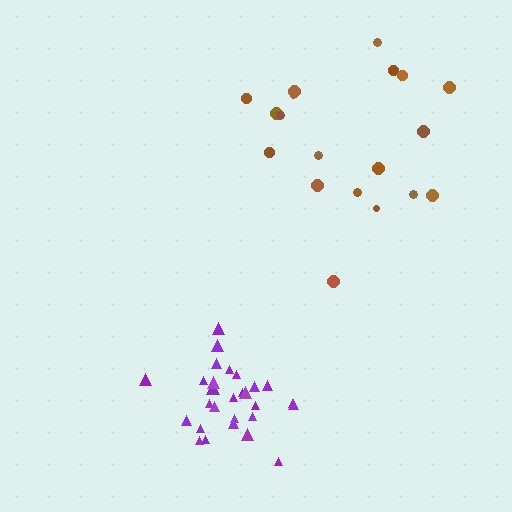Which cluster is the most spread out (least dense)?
Brown.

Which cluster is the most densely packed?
Purple.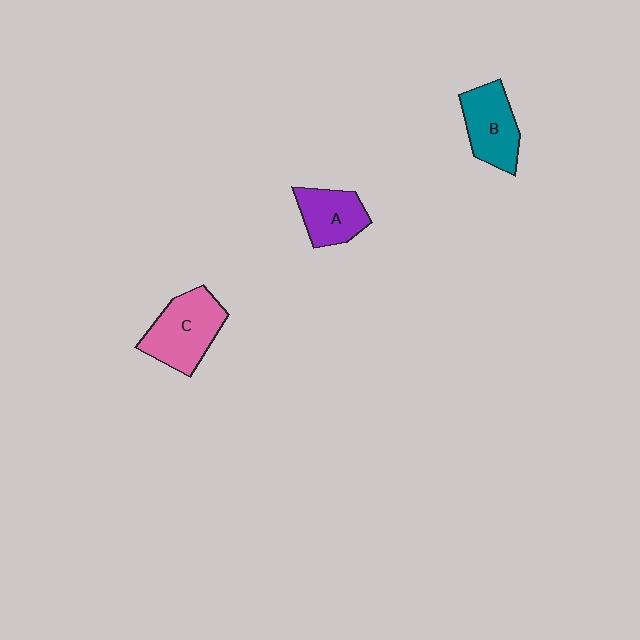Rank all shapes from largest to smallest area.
From largest to smallest: C (pink), B (teal), A (purple).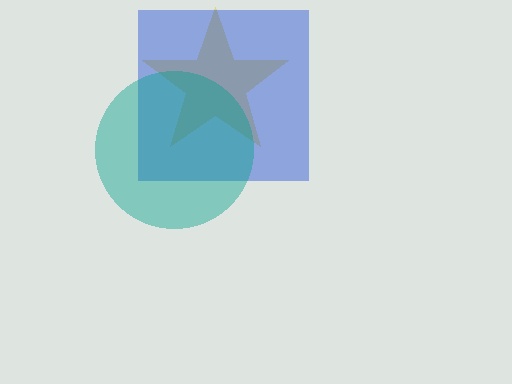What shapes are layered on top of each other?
The layered shapes are: a yellow star, a blue square, a teal circle.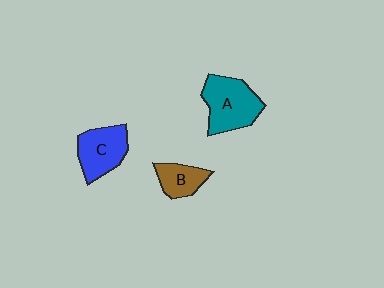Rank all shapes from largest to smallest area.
From largest to smallest: A (teal), C (blue), B (brown).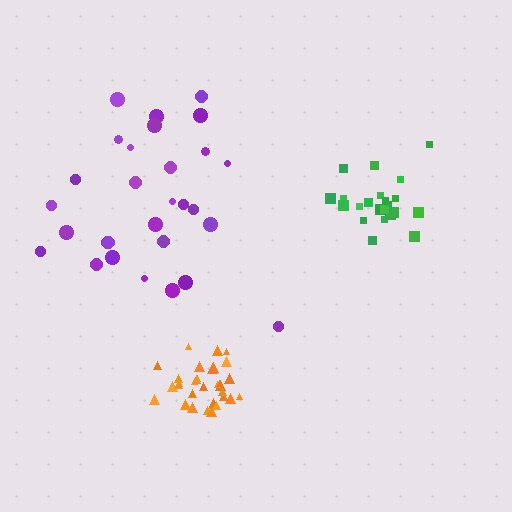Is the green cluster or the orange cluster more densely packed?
Orange.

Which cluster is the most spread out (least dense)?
Purple.